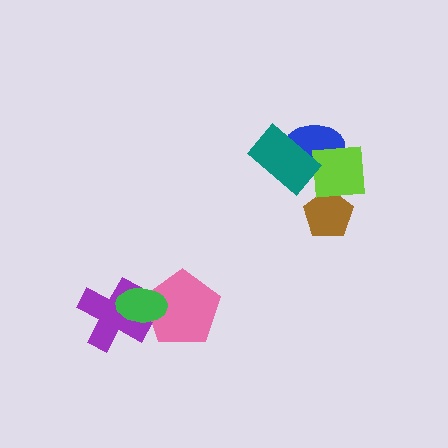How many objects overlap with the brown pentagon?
1 object overlaps with the brown pentagon.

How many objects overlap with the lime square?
3 objects overlap with the lime square.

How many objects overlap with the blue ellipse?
2 objects overlap with the blue ellipse.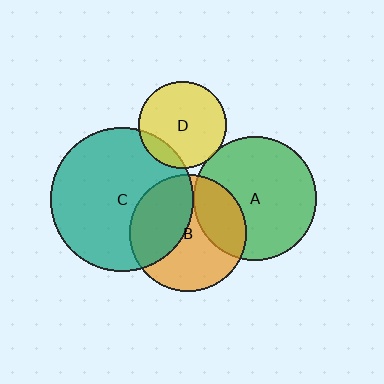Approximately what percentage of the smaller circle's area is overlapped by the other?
Approximately 5%.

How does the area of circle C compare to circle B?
Approximately 1.5 times.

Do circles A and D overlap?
Yes.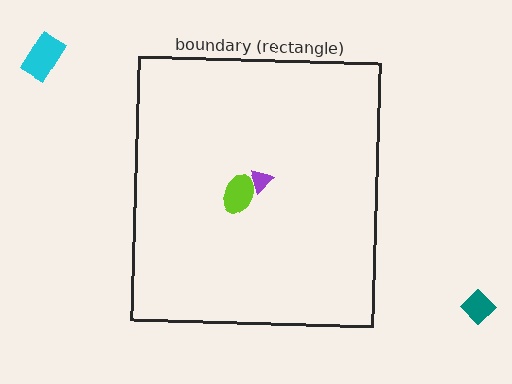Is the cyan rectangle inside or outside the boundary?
Outside.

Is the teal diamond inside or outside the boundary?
Outside.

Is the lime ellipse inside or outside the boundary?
Inside.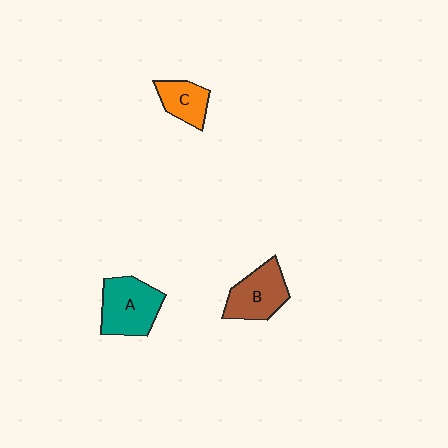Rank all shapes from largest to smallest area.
From largest to smallest: A (teal), B (brown), C (orange).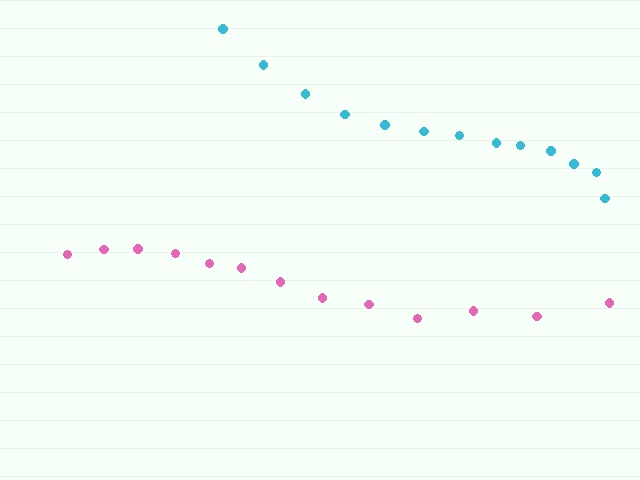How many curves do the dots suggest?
There are 2 distinct paths.